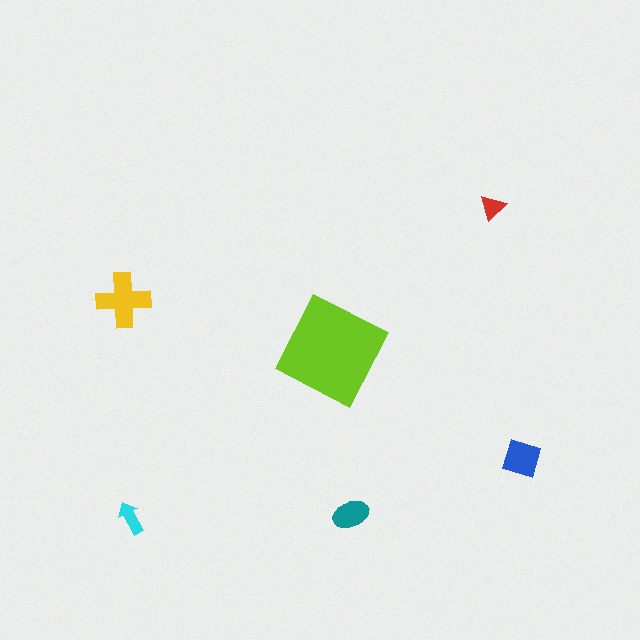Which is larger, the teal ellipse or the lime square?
The lime square.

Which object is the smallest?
The red triangle.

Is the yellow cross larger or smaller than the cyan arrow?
Larger.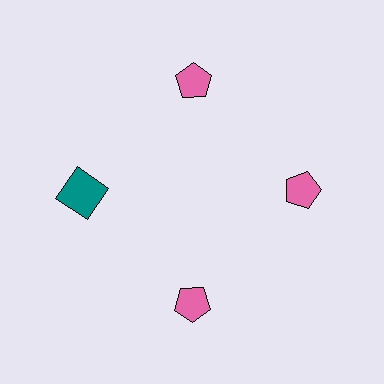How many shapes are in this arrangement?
There are 4 shapes arranged in a ring pattern.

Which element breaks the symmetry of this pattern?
The teal square at roughly the 9 o'clock position breaks the symmetry. All other shapes are pink pentagons.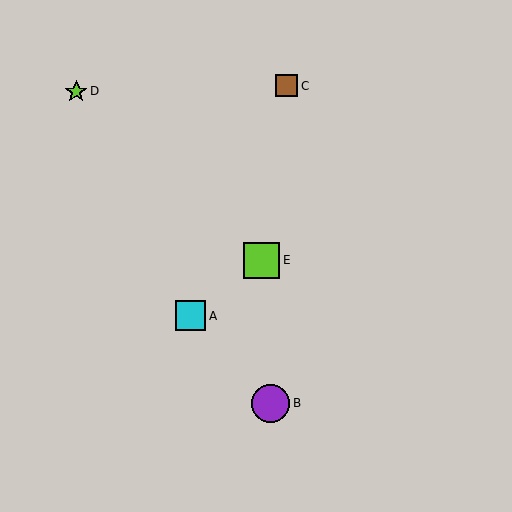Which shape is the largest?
The purple circle (labeled B) is the largest.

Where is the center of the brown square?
The center of the brown square is at (287, 86).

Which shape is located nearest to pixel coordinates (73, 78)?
The lime star (labeled D) at (76, 91) is nearest to that location.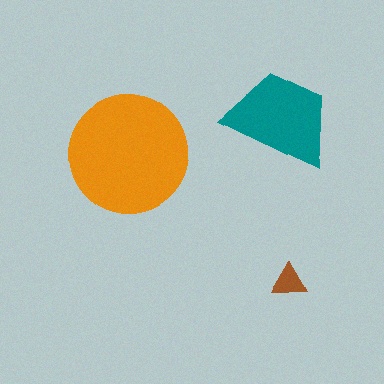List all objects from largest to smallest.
The orange circle, the teal trapezoid, the brown triangle.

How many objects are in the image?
There are 3 objects in the image.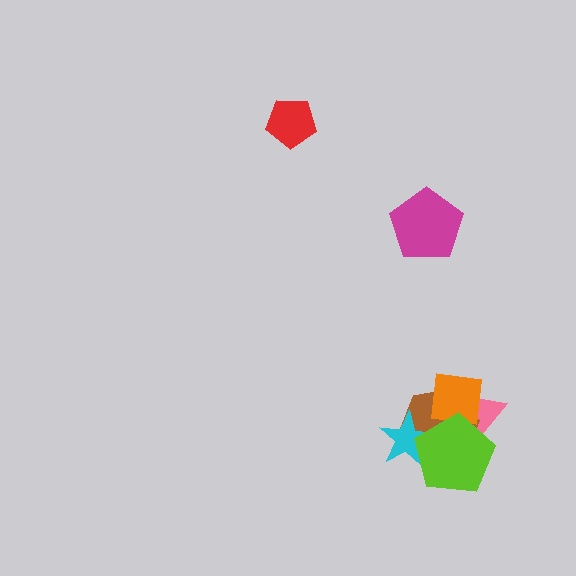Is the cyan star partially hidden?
Yes, it is partially covered by another shape.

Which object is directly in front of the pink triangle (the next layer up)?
The brown hexagon is directly in front of the pink triangle.